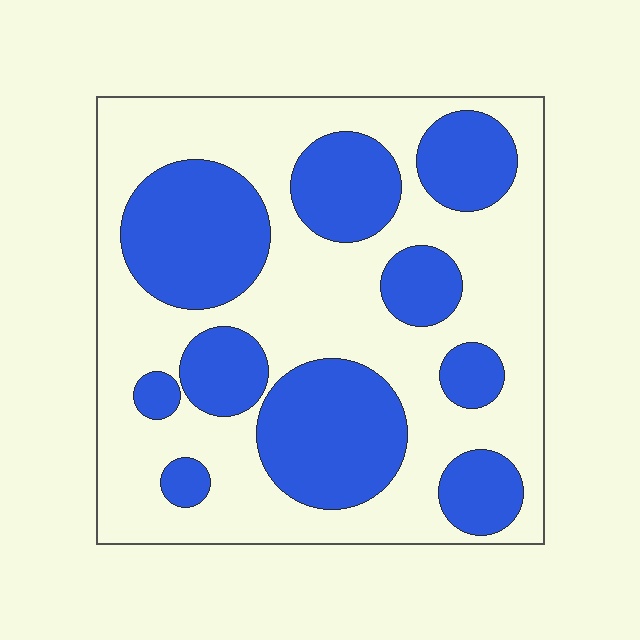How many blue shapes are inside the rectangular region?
10.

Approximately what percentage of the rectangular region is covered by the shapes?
Approximately 40%.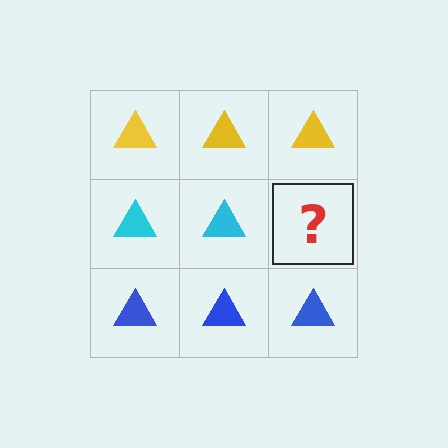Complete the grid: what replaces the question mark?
The question mark should be replaced with a cyan triangle.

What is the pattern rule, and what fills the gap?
The rule is that each row has a consistent color. The gap should be filled with a cyan triangle.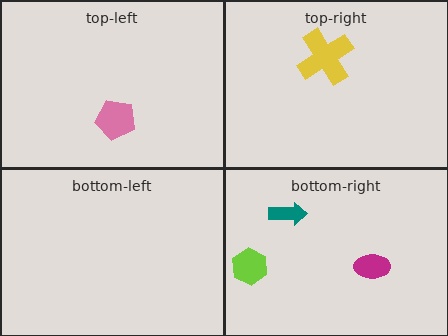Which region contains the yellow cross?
The top-right region.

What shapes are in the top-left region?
The pink pentagon.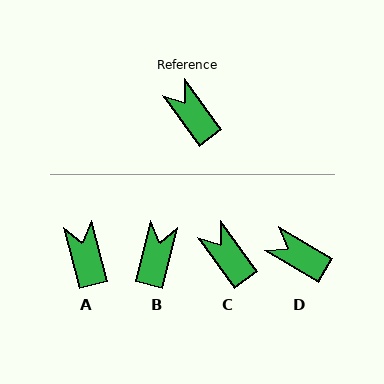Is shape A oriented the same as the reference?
No, it is off by about 22 degrees.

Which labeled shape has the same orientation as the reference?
C.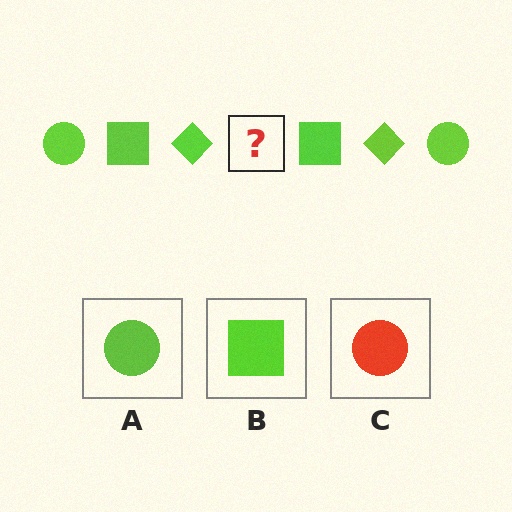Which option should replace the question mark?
Option A.